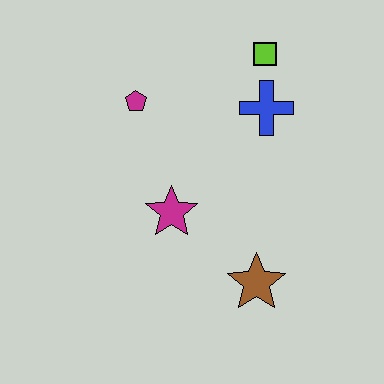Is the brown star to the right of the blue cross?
No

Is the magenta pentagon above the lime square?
No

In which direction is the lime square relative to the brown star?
The lime square is above the brown star.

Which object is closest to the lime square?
The blue cross is closest to the lime square.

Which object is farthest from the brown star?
The lime square is farthest from the brown star.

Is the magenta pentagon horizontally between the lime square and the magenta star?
No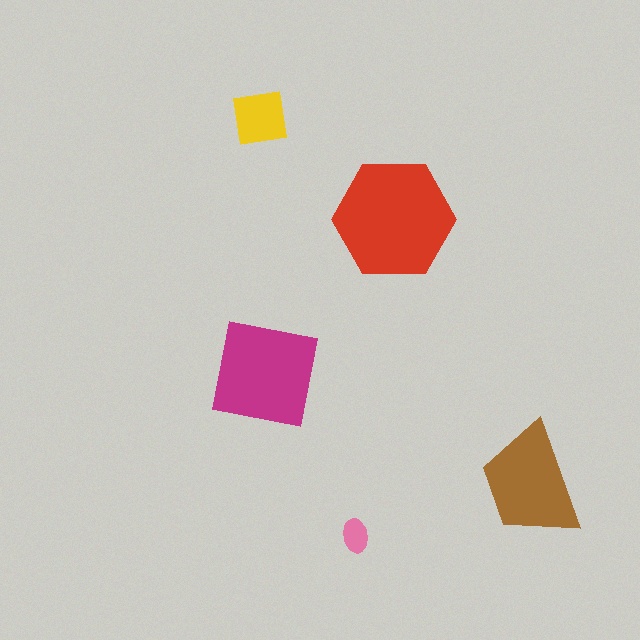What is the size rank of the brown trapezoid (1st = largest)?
3rd.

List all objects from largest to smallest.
The red hexagon, the magenta square, the brown trapezoid, the yellow square, the pink ellipse.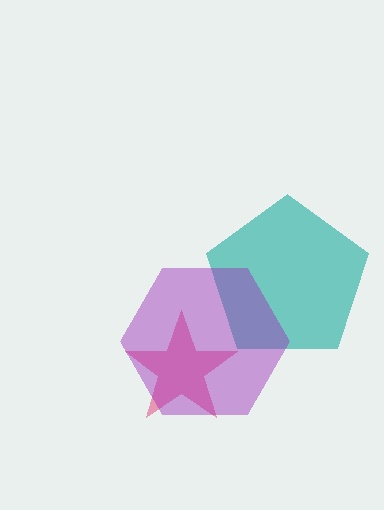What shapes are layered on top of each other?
The layered shapes are: a teal pentagon, a pink star, a purple hexagon.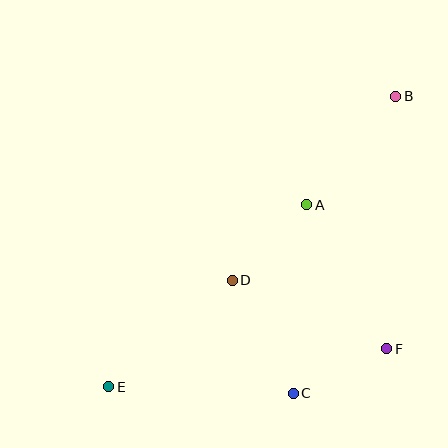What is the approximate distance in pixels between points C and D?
The distance between C and D is approximately 128 pixels.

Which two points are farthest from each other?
Points B and E are farthest from each other.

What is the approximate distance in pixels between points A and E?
The distance between A and E is approximately 269 pixels.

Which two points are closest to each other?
Points C and F are closest to each other.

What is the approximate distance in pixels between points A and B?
The distance between A and B is approximately 140 pixels.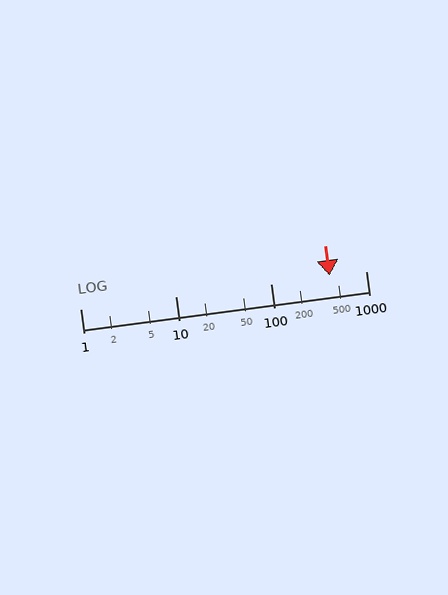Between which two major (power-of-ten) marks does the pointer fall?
The pointer is between 100 and 1000.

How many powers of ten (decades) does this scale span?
The scale spans 3 decades, from 1 to 1000.